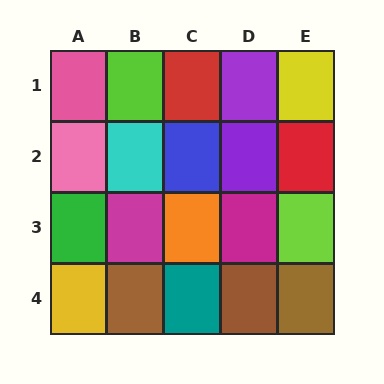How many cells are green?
1 cell is green.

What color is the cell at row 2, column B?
Cyan.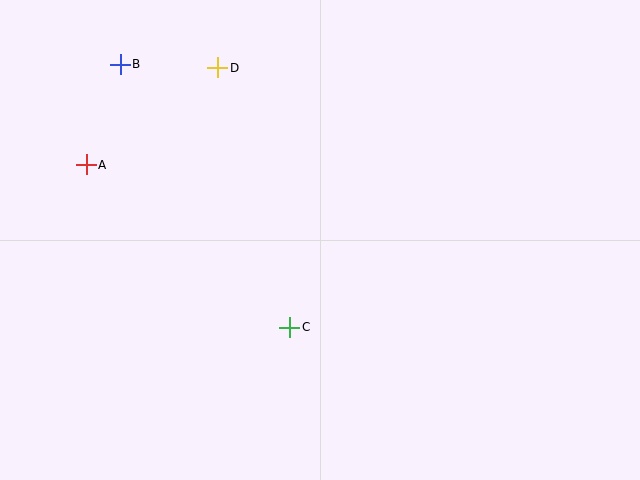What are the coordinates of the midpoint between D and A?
The midpoint between D and A is at (152, 116).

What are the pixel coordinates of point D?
Point D is at (218, 68).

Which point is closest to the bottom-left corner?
Point A is closest to the bottom-left corner.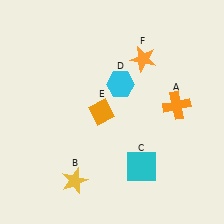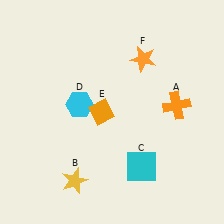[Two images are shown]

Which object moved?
The cyan hexagon (D) moved left.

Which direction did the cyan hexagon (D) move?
The cyan hexagon (D) moved left.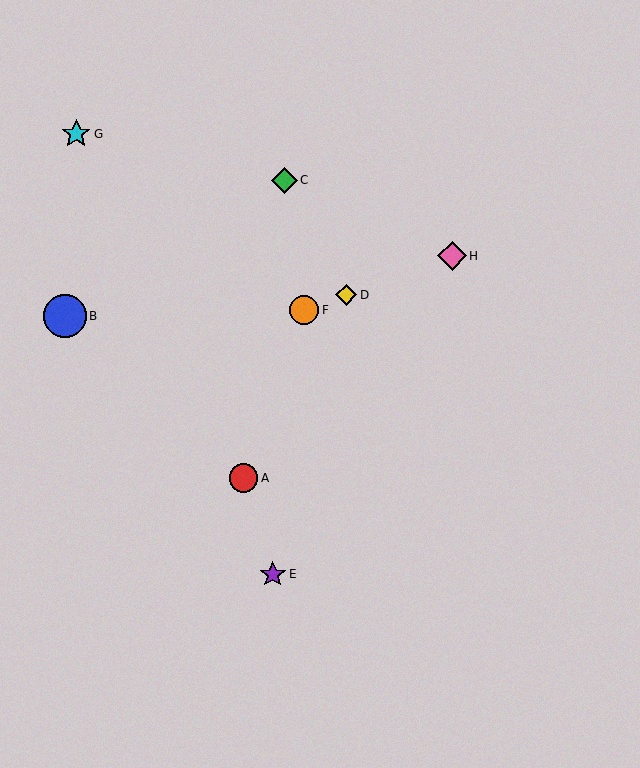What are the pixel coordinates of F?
Object F is at (304, 310).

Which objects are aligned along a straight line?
Objects D, F, H are aligned along a straight line.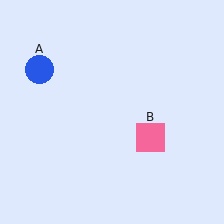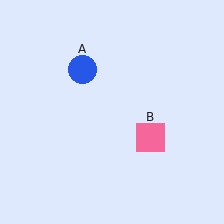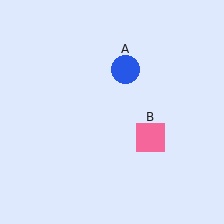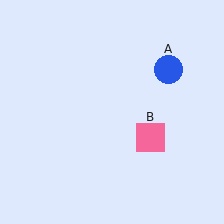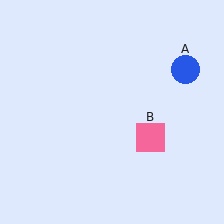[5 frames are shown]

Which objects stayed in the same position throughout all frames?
Pink square (object B) remained stationary.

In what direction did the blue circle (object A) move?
The blue circle (object A) moved right.